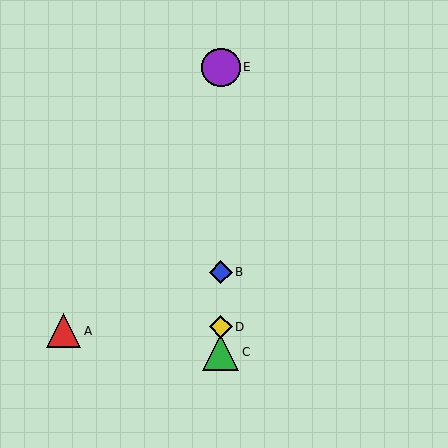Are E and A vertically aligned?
No, E is at x≈221 and A is at x≈64.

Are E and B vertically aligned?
Yes, both are at x≈221.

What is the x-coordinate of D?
Object D is at x≈221.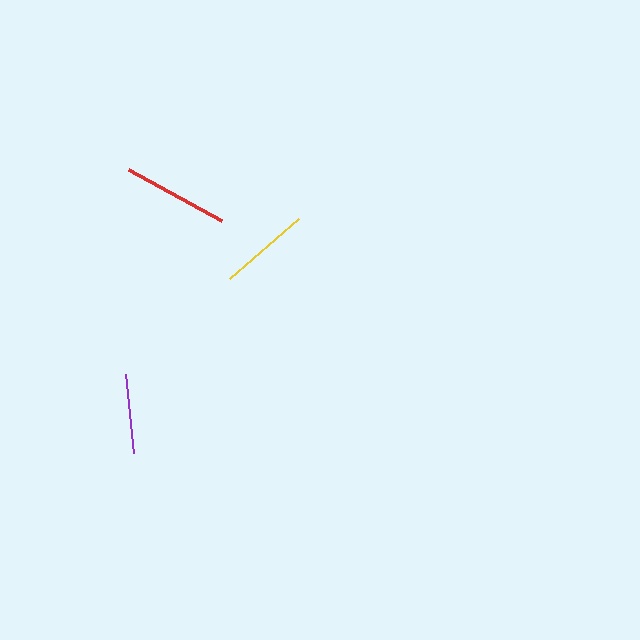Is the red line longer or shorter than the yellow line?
The red line is longer than the yellow line.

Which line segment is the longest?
The red line is the longest at approximately 106 pixels.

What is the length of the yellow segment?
The yellow segment is approximately 92 pixels long.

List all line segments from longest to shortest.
From longest to shortest: red, yellow, purple.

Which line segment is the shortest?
The purple line is the shortest at approximately 80 pixels.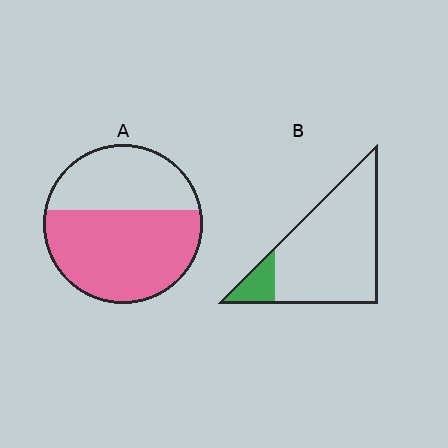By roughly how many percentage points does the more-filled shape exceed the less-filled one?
By roughly 50 percentage points (A over B).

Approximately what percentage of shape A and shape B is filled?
A is approximately 60% and B is approximately 15%.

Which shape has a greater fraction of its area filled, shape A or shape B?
Shape A.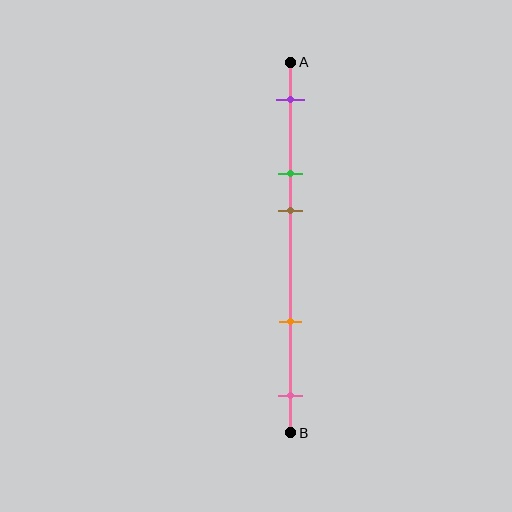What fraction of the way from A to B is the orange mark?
The orange mark is approximately 70% (0.7) of the way from A to B.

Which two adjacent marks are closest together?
The green and brown marks are the closest adjacent pair.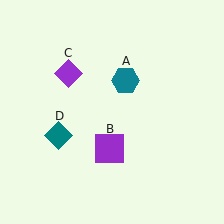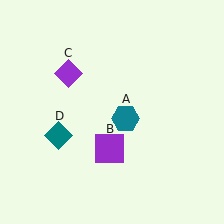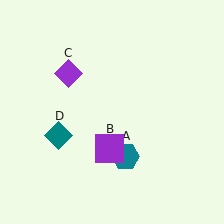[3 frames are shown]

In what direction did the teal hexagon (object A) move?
The teal hexagon (object A) moved down.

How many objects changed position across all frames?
1 object changed position: teal hexagon (object A).